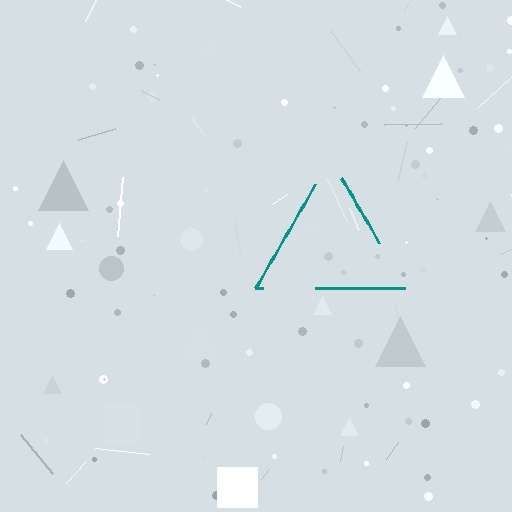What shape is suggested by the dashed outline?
The dashed outline suggests a triangle.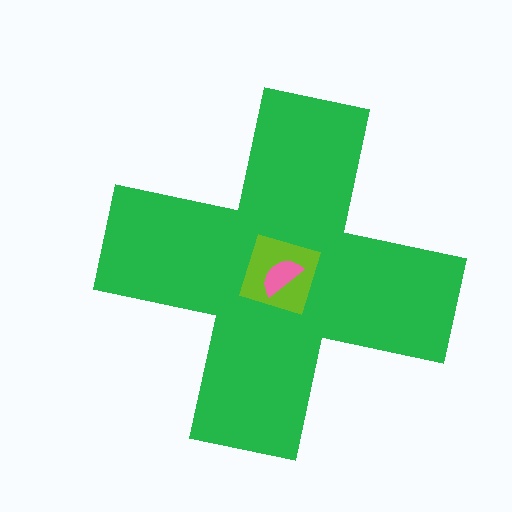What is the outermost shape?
The green cross.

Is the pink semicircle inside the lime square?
Yes.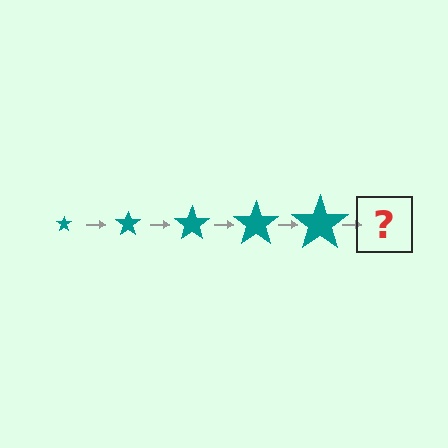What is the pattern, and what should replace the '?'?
The pattern is that the star gets progressively larger each step. The '?' should be a teal star, larger than the previous one.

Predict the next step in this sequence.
The next step is a teal star, larger than the previous one.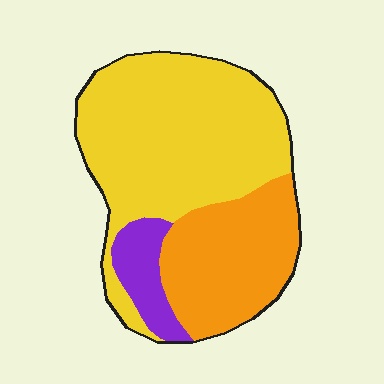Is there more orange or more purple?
Orange.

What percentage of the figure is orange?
Orange takes up between a quarter and a half of the figure.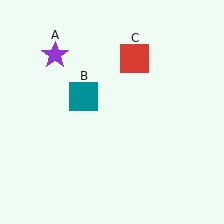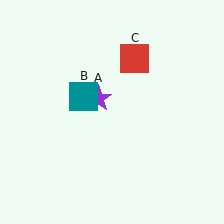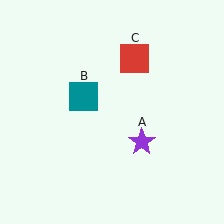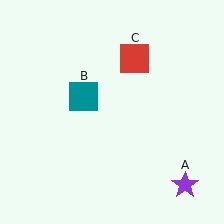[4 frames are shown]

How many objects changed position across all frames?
1 object changed position: purple star (object A).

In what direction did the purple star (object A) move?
The purple star (object A) moved down and to the right.